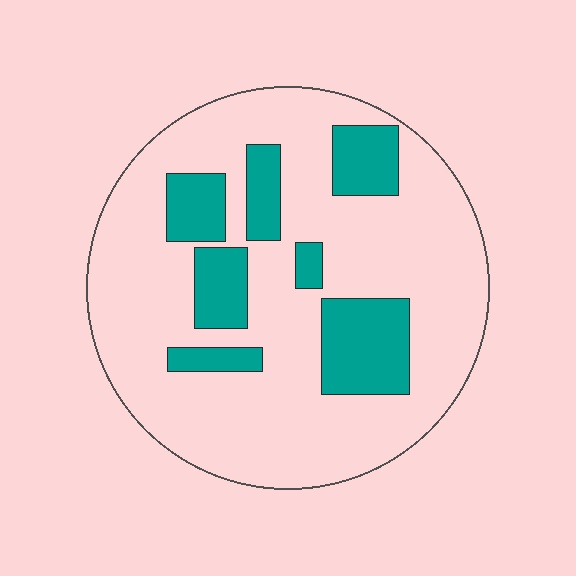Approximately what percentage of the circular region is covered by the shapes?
Approximately 25%.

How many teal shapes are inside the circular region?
7.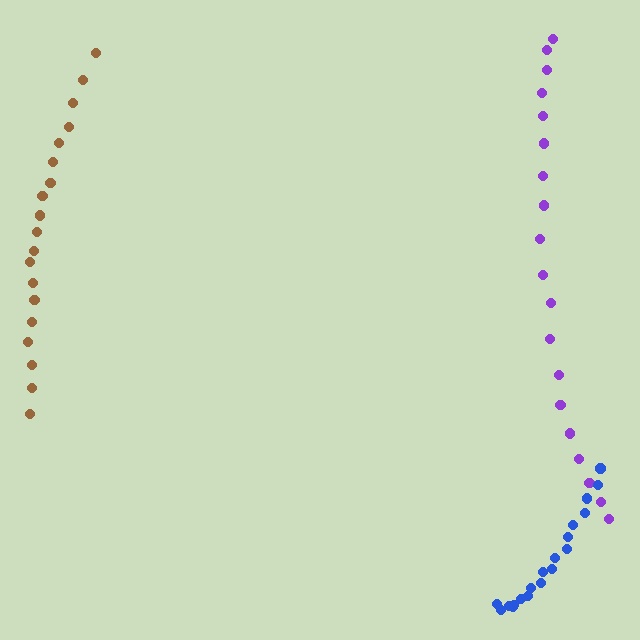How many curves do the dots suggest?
There are 3 distinct paths.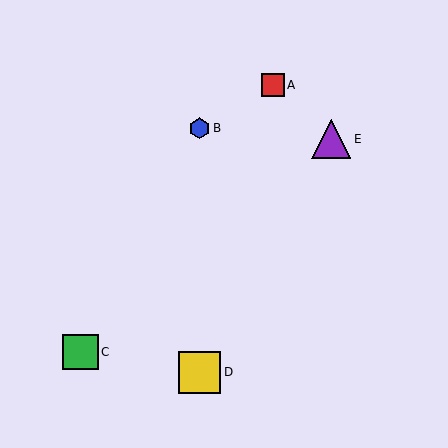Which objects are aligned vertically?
Objects B, D are aligned vertically.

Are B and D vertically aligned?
Yes, both are at x≈200.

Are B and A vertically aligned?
No, B is at x≈200 and A is at x≈273.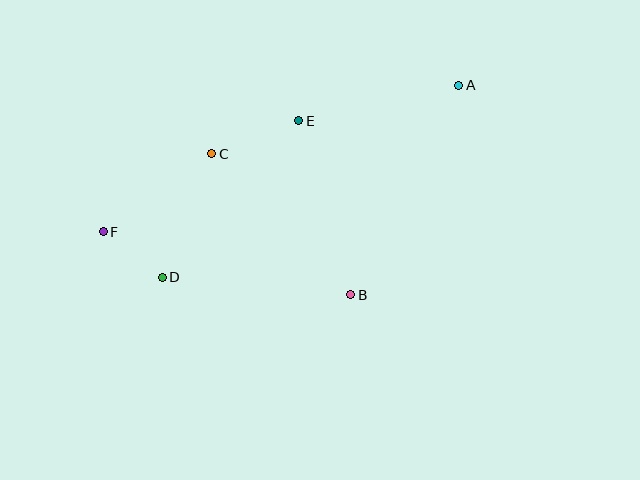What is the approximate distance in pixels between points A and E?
The distance between A and E is approximately 164 pixels.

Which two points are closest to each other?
Points D and F are closest to each other.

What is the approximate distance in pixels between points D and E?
The distance between D and E is approximately 208 pixels.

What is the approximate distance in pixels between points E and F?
The distance between E and F is approximately 224 pixels.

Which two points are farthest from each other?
Points A and F are farthest from each other.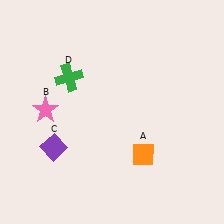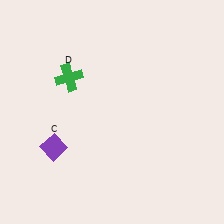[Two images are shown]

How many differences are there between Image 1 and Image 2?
There are 2 differences between the two images.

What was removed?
The orange diamond (A), the pink star (B) were removed in Image 2.